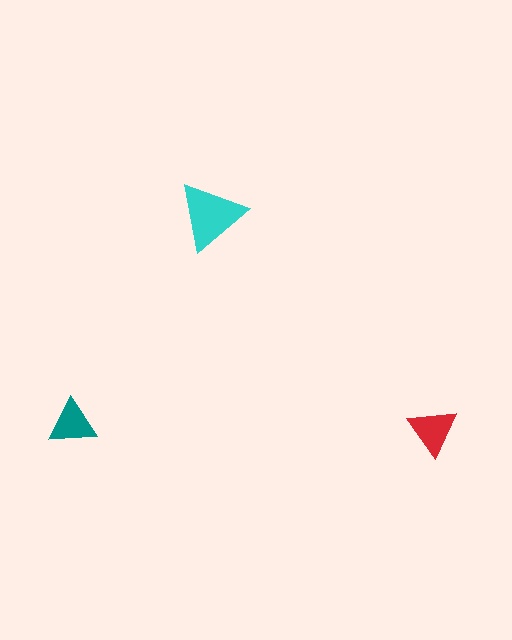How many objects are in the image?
There are 3 objects in the image.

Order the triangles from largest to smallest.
the cyan one, the red one, the teal one.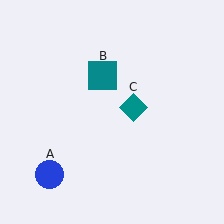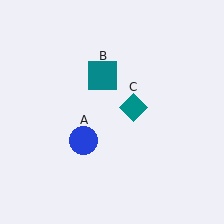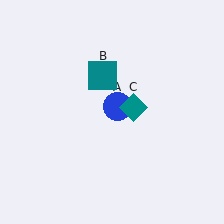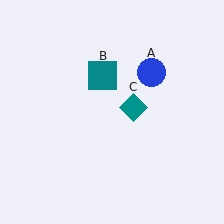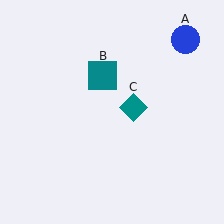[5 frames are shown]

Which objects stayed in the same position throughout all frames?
Teal square (object B) and teal diamond (object C) remained stationary.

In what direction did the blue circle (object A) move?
The blue circle (object A) moved up and to the right.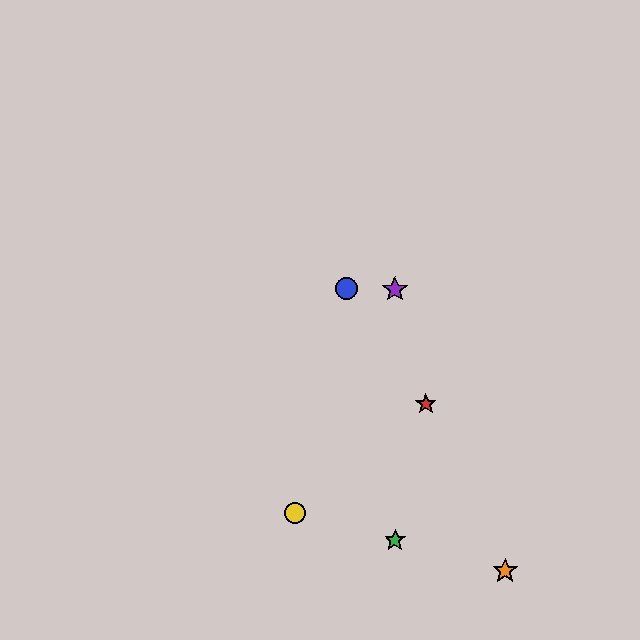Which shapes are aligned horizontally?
The blue circle, the purple star are aligned horizontally.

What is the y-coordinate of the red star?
The red star is at y≈404.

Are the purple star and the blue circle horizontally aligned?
Yes, both are at y≈289.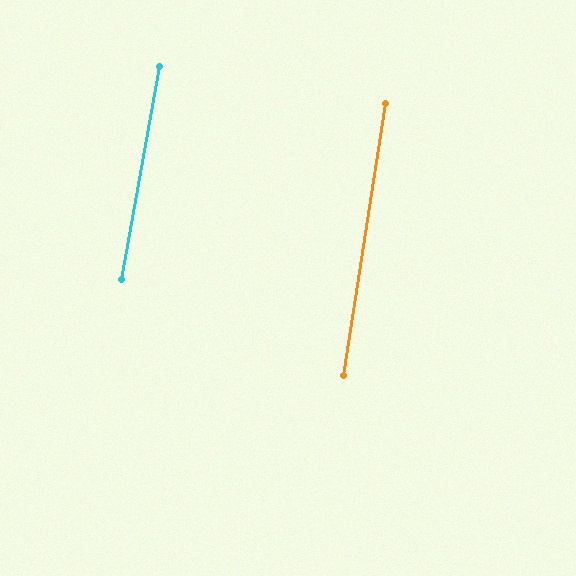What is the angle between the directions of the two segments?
Approximately 1 degree.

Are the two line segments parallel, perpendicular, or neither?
Parallel — their directions differ by only 1.2°.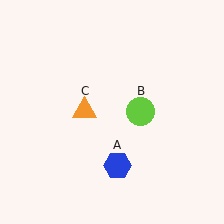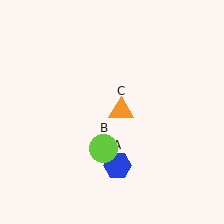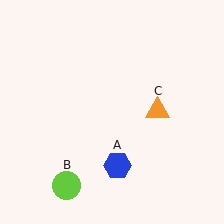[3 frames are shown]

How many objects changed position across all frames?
2 objects changed position: lime circle (object B), orange triangle (object C).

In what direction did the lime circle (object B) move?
The lime circle (object B) moved down and to the left.